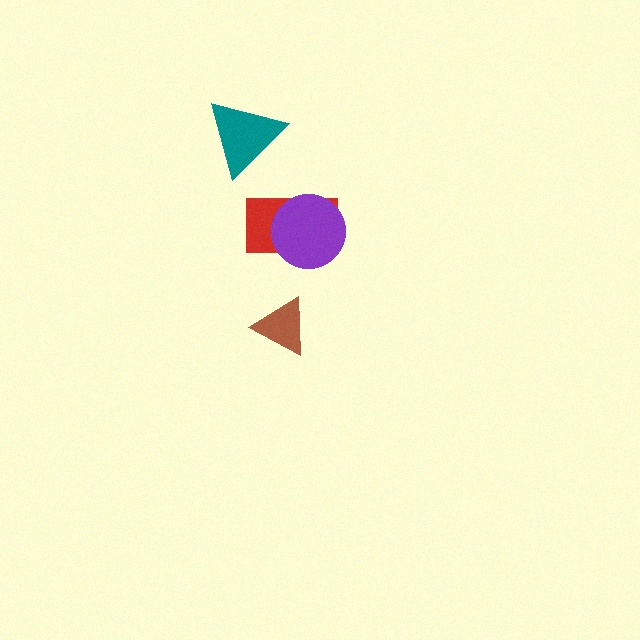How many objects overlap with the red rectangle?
1 object overlaps with the red rectangle.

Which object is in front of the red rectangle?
The purple circle is in front of the red rectangle.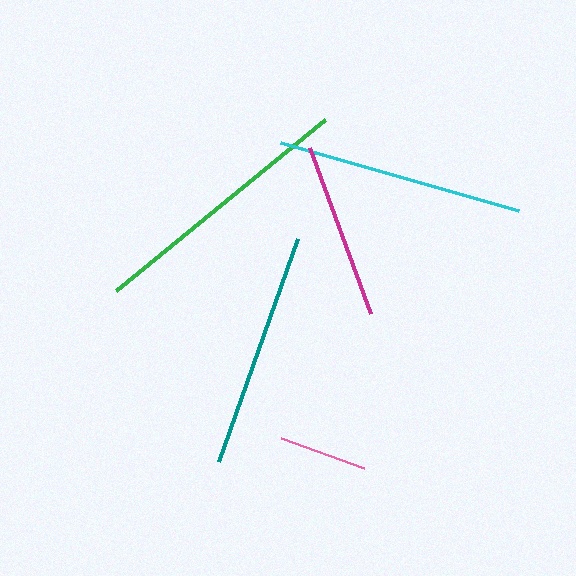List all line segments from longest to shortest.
From longest to shortest: green, cyan, teal, magenta, pink.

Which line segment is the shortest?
The pink line is the shortest at approximately 88 pixels.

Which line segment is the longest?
The green line is the longest at approximately 270 pixels.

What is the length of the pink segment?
The pink segment is approximately 88 pixels long.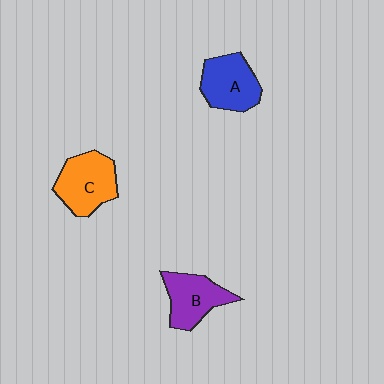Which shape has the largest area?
Shape C (orange).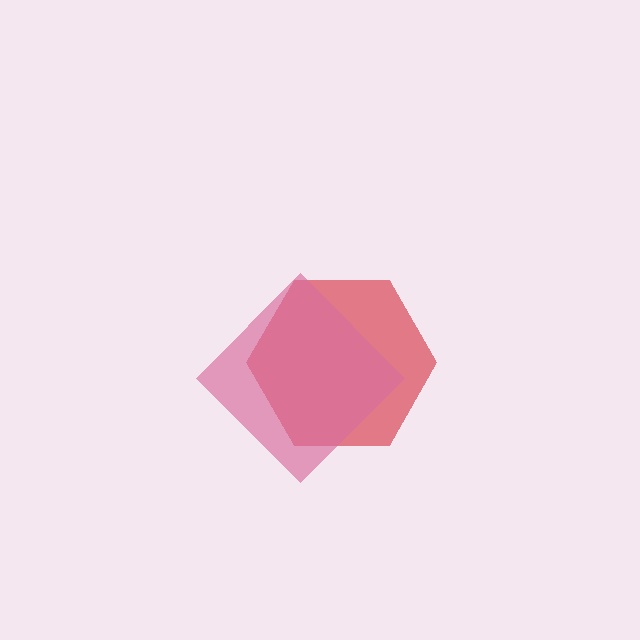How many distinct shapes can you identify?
There are 2 distinct shapes: a red hexagon, a pink diamond.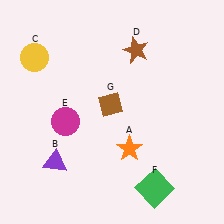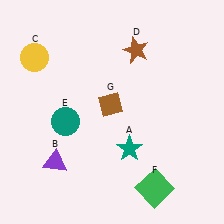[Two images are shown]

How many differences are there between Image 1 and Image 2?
There are 2 differences between the two images.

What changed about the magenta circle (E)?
In Image 1, E is magenta. In Image 2, it changed to teal.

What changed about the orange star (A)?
In Image 1, A is orange. In Image 2, it changed to teal.